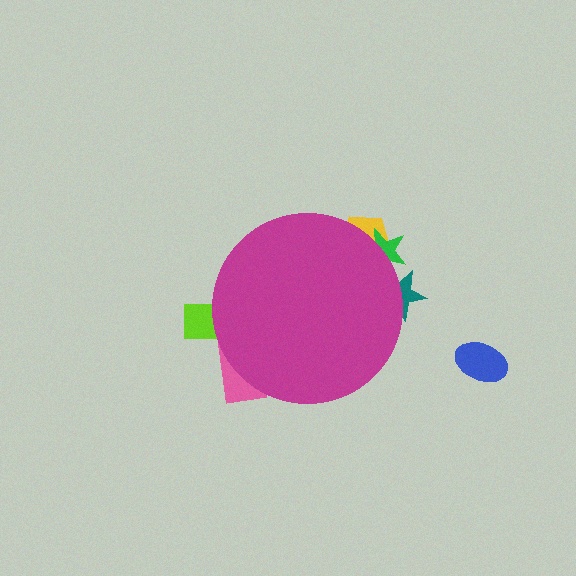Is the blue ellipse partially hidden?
No, the blue ellipse is fully visible.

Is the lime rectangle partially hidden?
Yes, the lime rectangle is partially hidden behind the magenta circle.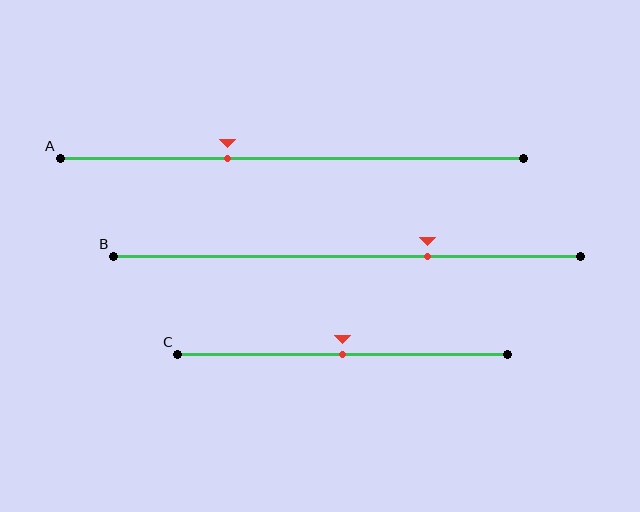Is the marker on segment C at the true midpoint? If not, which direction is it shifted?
Yes, the marker on segment C is at the true midpoint.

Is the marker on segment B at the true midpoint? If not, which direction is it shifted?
No, the marker on segment B is shifted to the right by about 17% of the segment length.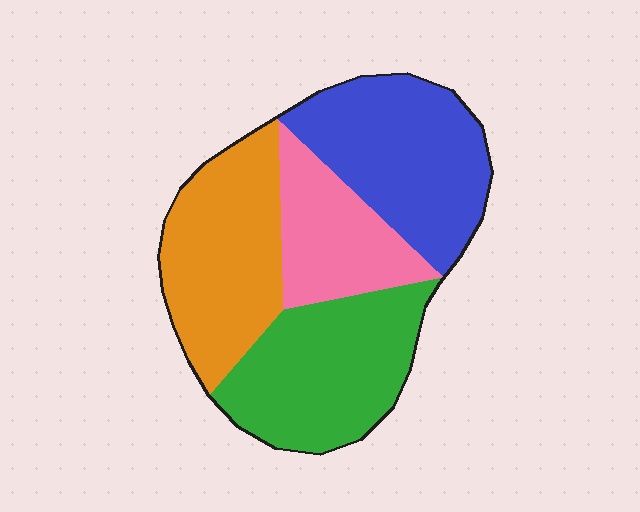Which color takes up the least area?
Pink, at roughly 15%.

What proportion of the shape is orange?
Orange takes up about one quarter (1/4) of the shape.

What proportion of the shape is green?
Green takes up about one quarter (1/4) of the shape.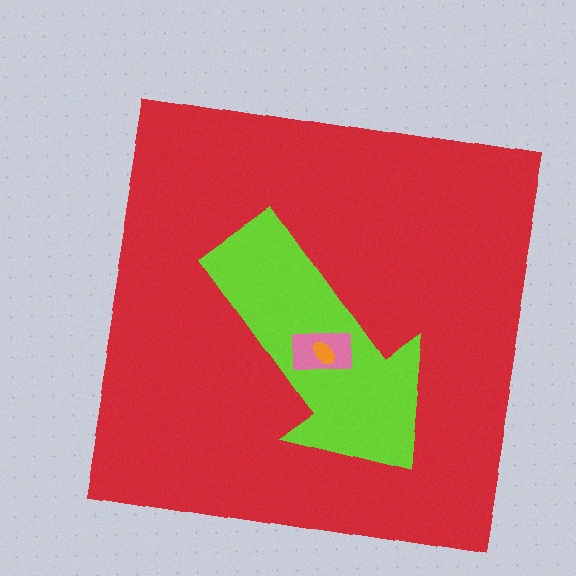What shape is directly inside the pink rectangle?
The orange ellipse.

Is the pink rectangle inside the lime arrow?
Yes.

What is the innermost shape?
The orange ellipse.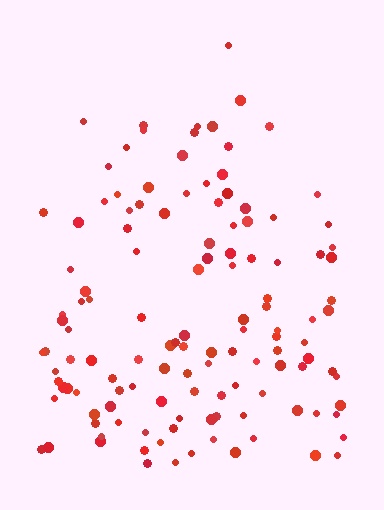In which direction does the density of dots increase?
From top to bottom, with the bottom side densest.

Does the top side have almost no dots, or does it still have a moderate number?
Still a moderate number, just noticeably fewer than the bottom.